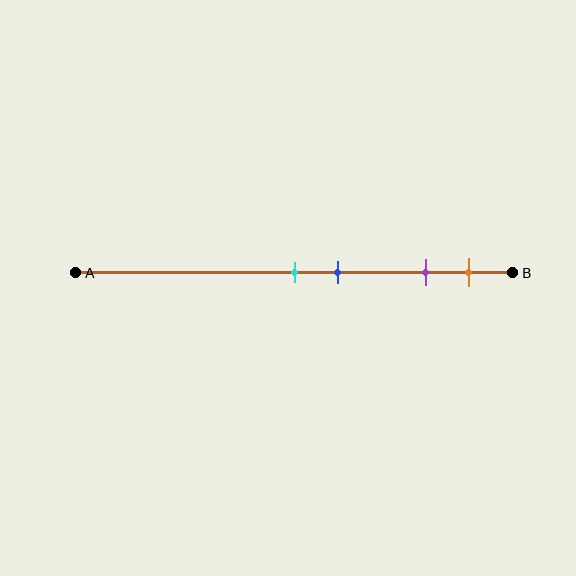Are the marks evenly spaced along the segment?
No, the marks are not evenly spaced.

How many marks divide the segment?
There are 4 marks dividing the segment.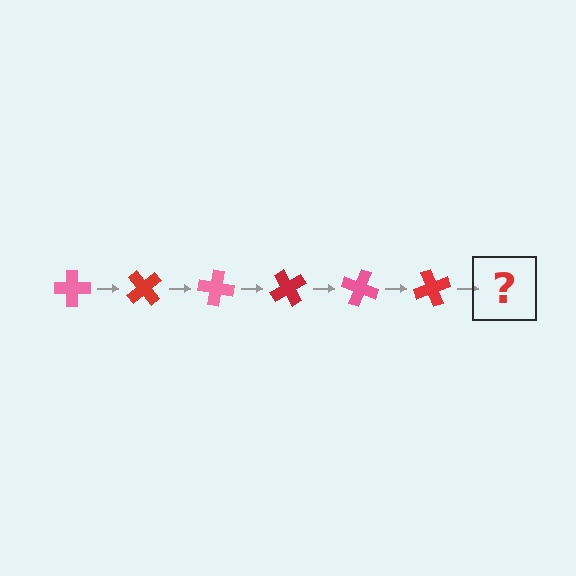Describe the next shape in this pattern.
It should be a pink cross, rotated 300 degrees from the start.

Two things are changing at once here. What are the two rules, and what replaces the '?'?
The two rules are that it rotates 50 degrees each step and the color cycles through pink and red. The '?' should be a pink cross, rotated 300 degrees from the start.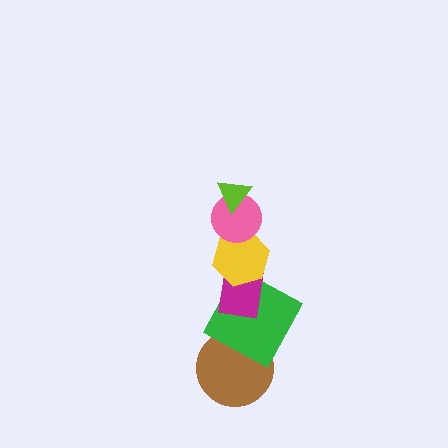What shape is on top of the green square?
The magenta rectangle is on top of the green square.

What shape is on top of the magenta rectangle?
The yellow hexagon is on top of the magenta rectangle.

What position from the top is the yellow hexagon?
The yellow hexagon is 3rd from the top.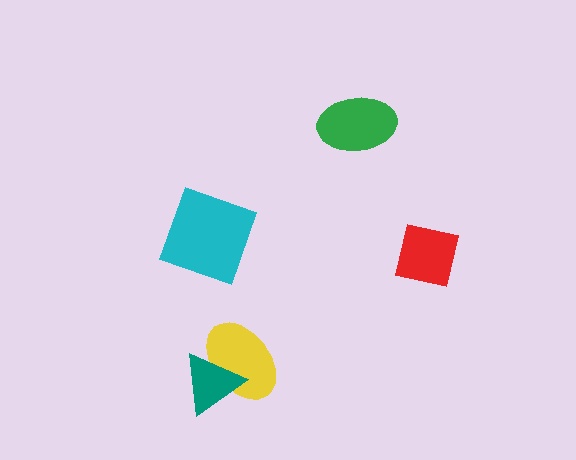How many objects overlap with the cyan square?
0 objects overlap with the cyan square.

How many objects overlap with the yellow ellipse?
1 object overlaps with the yellow ellipse.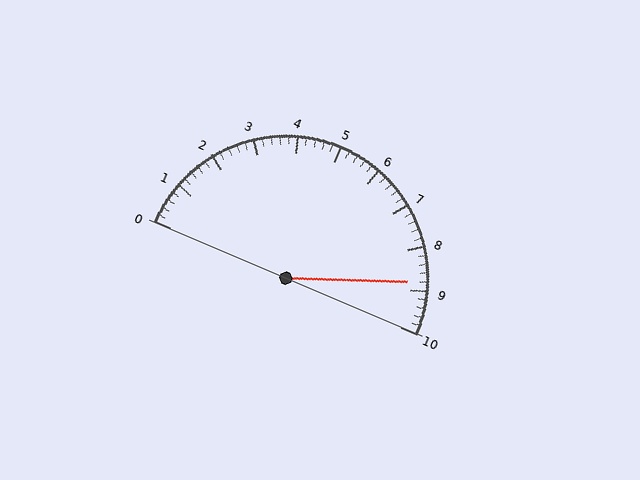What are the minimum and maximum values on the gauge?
The gauge ranges from 0 to 10.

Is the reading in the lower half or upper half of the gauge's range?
The reading is in the upper half of the range (0 to 10).